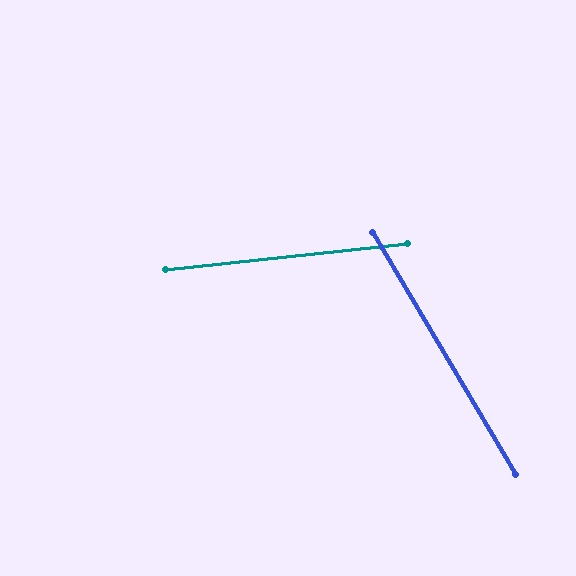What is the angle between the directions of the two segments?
Approximately 66 degrees.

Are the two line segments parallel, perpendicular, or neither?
Neither parallel nor perpendicular — they differ by about 66°.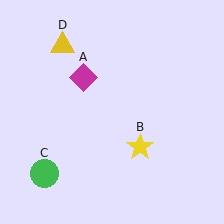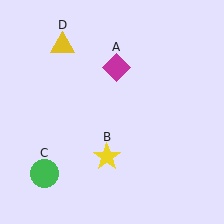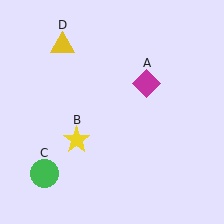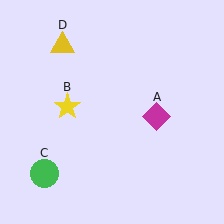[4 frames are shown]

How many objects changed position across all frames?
2 objects changed position: magenta diamond (object A), yellow star (object B).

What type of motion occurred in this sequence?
The magenta diamond (object A), yellow star (object B) rotated clockwise around the center of the scene.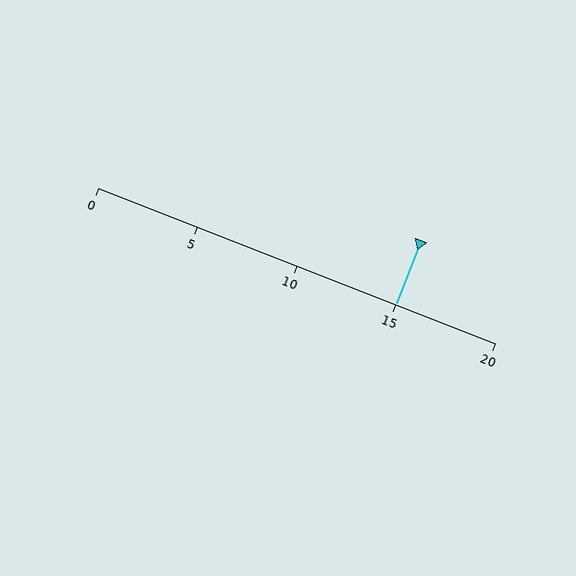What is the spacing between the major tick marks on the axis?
The major ticks are spaced 5 apart.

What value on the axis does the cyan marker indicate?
The marker indicates approximately 15.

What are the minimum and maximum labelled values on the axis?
The axis runs from 0 to 20.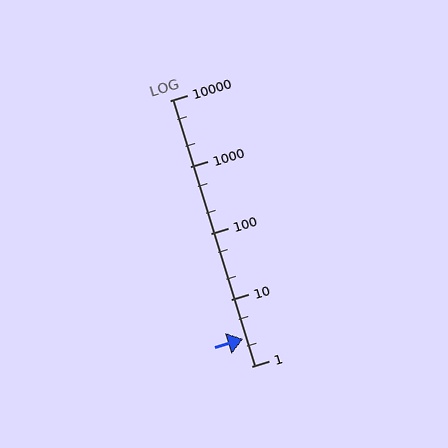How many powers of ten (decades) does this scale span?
The scale spans 4 decades, from 1 to 10000.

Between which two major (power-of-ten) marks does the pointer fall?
The pointer is between 1 and 10.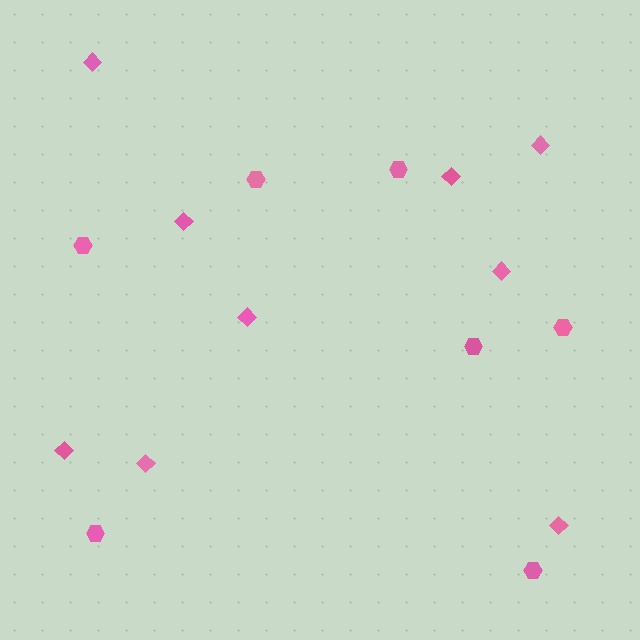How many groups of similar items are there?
There are 2 groups: one group of diamonds (9) and one group of hexagons (7).